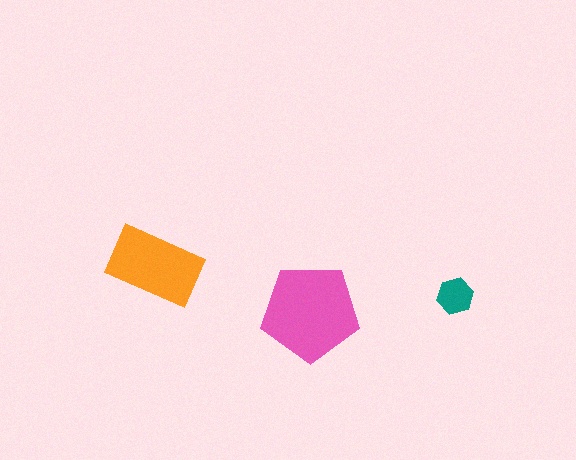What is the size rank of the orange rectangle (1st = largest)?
2nd.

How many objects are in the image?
There are 3 objects in the image.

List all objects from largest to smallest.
The pink pentagon, the orange rectangle, the teal hexagon.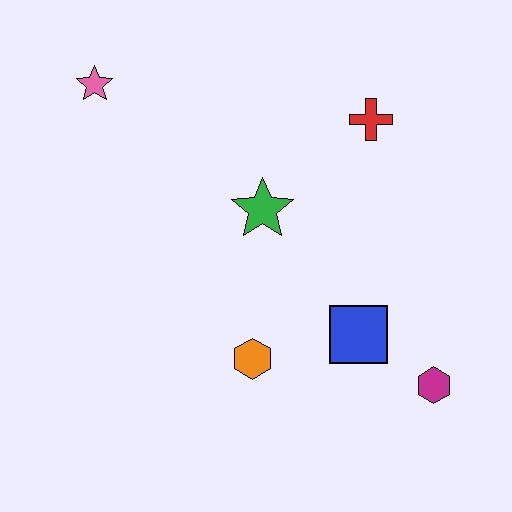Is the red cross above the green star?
Yes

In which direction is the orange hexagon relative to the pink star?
The orange hexagon is below the pink star.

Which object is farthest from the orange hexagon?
The pink star is farthest from the orange hexagon.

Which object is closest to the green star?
The red cross is closest to the green star.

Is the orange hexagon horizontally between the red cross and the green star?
No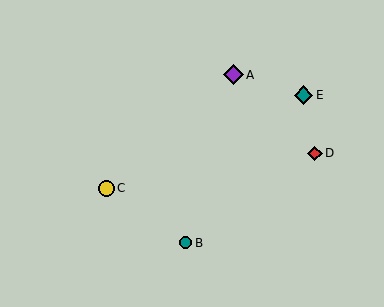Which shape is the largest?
The purple diamond (labeled A) is the largest.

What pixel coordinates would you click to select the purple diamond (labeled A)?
Click at (234, 75) to select the purple diamond A.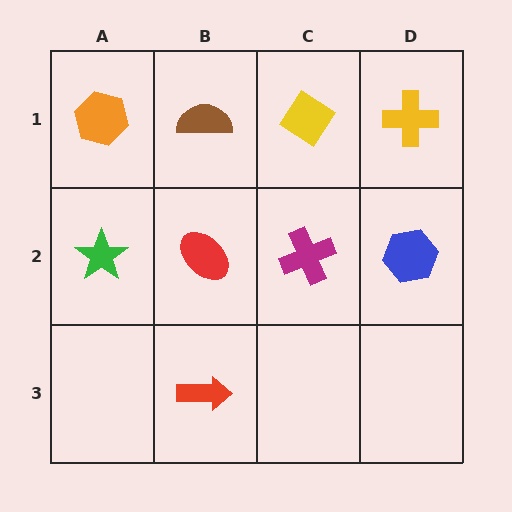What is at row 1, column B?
A brown semicircle.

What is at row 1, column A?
An orange hexagon.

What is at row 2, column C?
A magenta cross.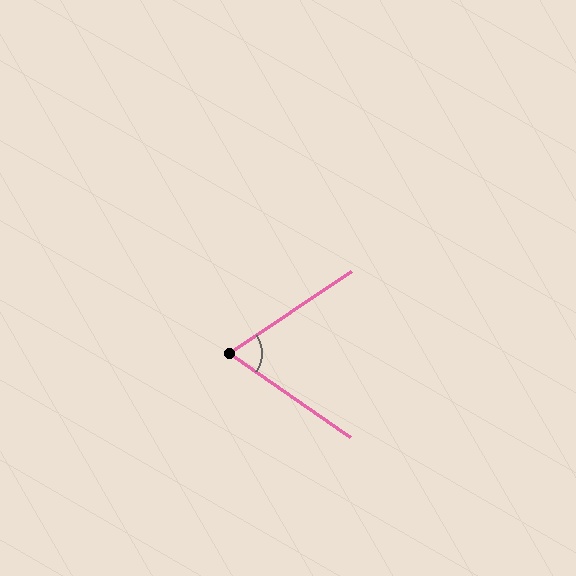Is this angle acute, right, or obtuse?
It is acute.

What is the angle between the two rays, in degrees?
Approximately 68 degrees.